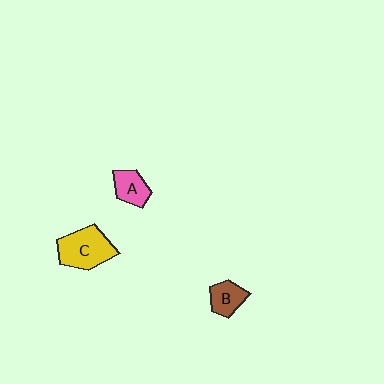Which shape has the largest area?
Shape C (yellow).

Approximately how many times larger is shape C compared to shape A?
Approximately 1.8 times.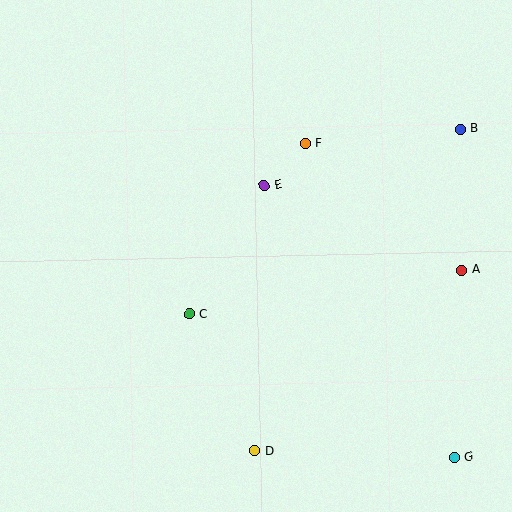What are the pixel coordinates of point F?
Point F is at (305, 143).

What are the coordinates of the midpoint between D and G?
The midpoint between D and G is at (355, 454).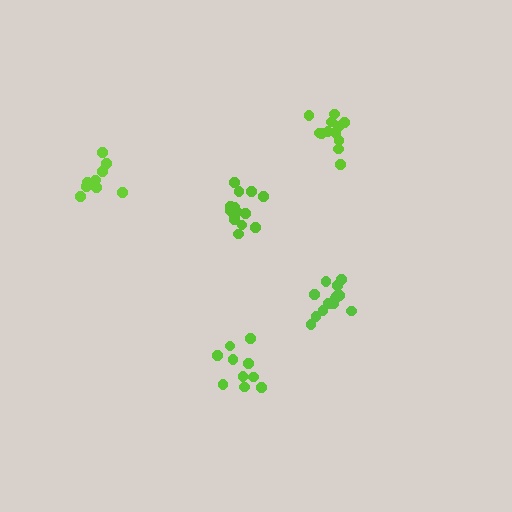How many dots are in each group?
Group 1: 9 dots, Group 2: 12 dots, Group 3: 14 dots, Group 4: 13 dots, Group 5: 10 dots (58 total).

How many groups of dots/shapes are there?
There are 5 groups.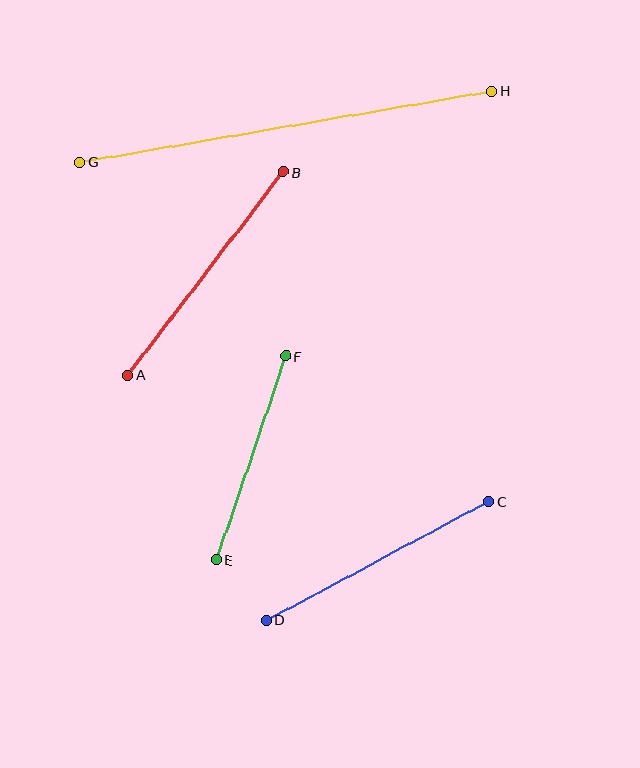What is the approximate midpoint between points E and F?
The midpoint is at approximately (251, 458) pixels.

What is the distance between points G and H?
The distance is approximately 419 pixels.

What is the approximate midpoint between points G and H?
The midpoint is at approximately (286, 127) pixels.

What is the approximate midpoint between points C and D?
The midpoint is at approximately (378, 561) pixels.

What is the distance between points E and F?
The distance is approximately 215 pixels.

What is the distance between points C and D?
The distance is approximately 252 pixels.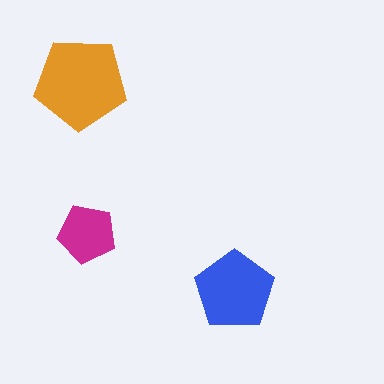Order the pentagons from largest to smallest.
the orange one, the blue one, the magenta one.